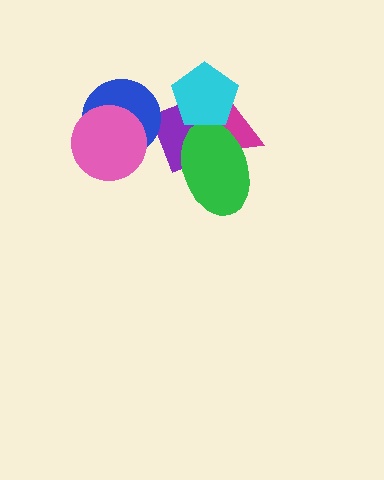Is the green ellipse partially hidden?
Yes, it is partially covered by another shape.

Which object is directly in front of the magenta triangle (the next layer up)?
The purple diamond is directly in front of the magenta triangle.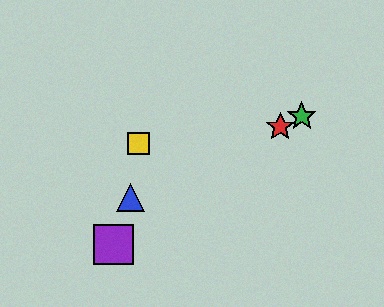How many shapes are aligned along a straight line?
3 shapes (the red star, the blue triangle, the green star) are aligned along a straight line.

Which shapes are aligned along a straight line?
The red star, the blue triangle, the green star are aligned along a straight line.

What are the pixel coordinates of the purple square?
The purple square is at (113, 245).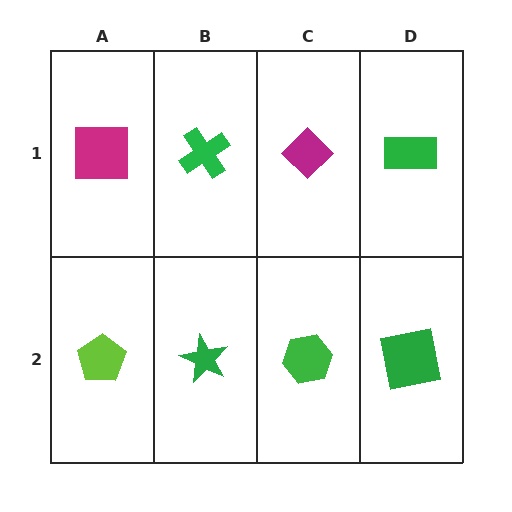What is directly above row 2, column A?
A magenta square.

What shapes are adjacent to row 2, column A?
A magenta square (row 1, column A), a green star (row 2, column B).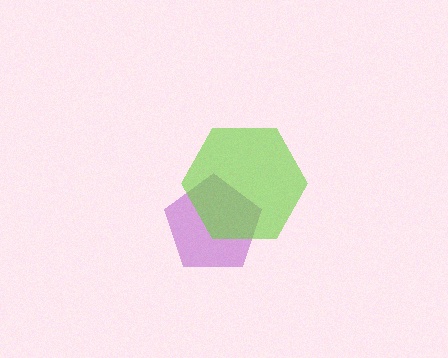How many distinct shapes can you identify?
There are 2 distinct shapes: a purple pentagon, a lime hexagon.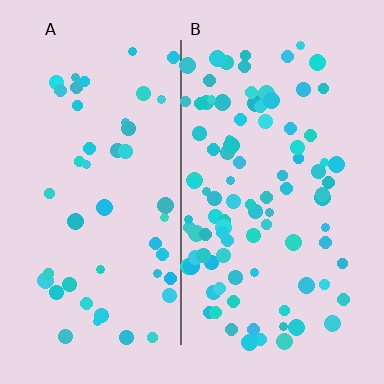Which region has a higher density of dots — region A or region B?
B (the right).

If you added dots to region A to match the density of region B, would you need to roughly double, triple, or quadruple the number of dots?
Approximately double.